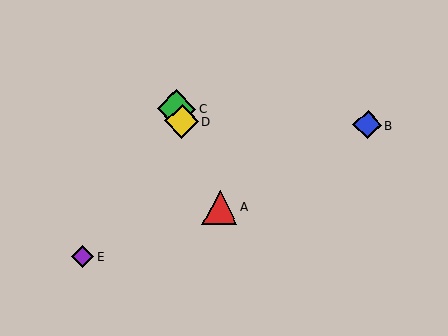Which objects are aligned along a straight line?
Objects A, C, D are aligned along a straight line.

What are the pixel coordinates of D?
Object D is at (182, 121).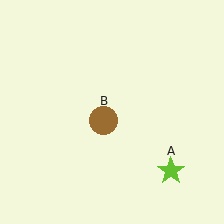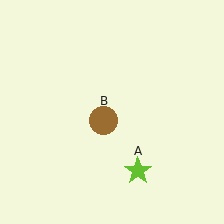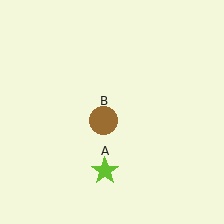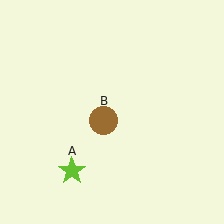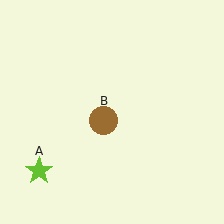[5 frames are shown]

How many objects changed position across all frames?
1 object changed position: lime star (object A).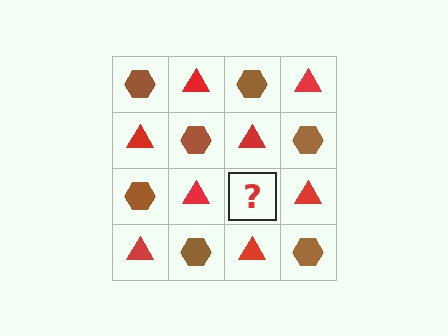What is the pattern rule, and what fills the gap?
The rule is that it alternates brown hexagon and red triangle in a checkerboard pattern. The gap should be filled with a brown hexagon.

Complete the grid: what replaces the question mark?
The question mark should be replaced with a brown hexagon.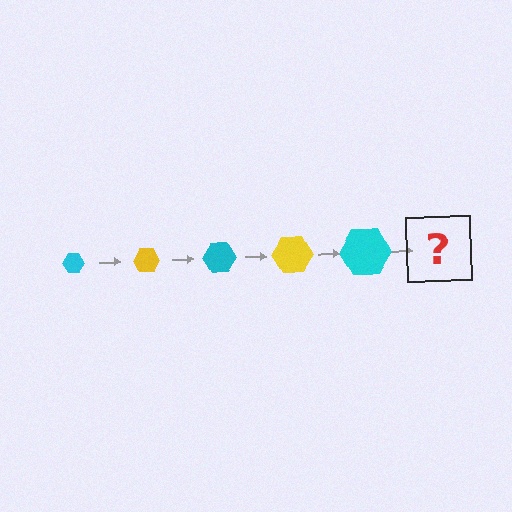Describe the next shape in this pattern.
It should be a yellow hexagon, larger than the previous one.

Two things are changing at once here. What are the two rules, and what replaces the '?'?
The two rules are that the hexagon grows larger each step and the color cycles through cyan and yellow. The '?' should be a yellow hexagon, larger than the previous one.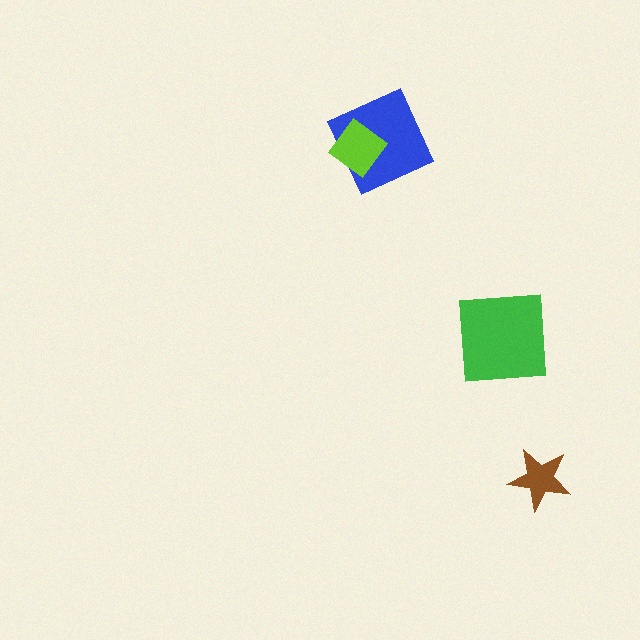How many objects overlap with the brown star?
0 objects overlap with the brown star.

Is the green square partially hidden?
No, no other shape covers it.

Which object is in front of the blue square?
The lime diamond is in front of the blue square.